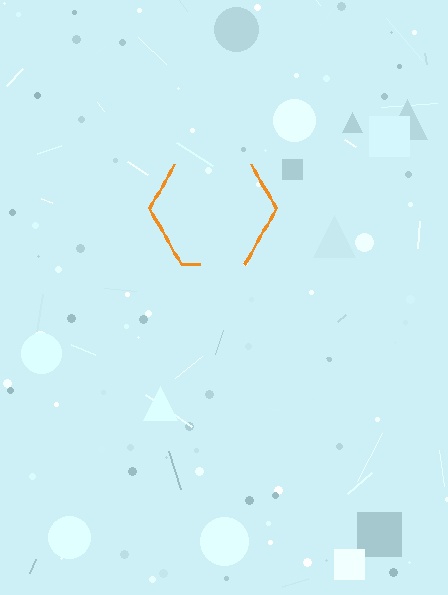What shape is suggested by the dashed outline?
The dashed outline suggests a hexagon.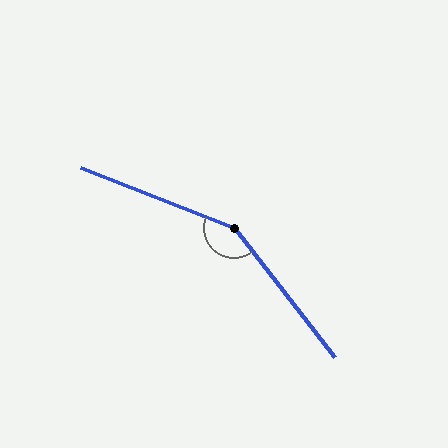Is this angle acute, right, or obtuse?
It is obtuse.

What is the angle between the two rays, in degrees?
Approximately 149 degrees.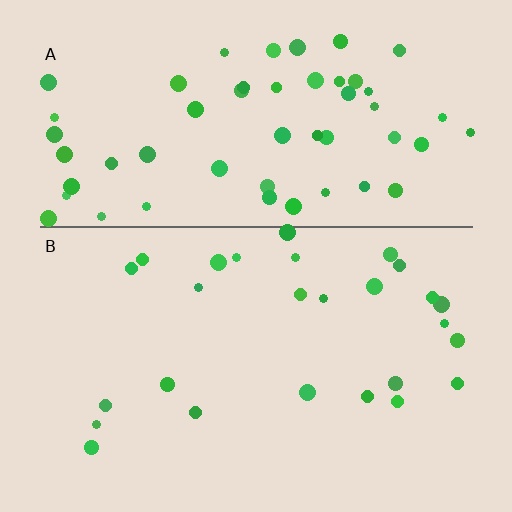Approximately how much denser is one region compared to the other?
Approximately 2.1× — region A over region B.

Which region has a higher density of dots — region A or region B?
A (the top).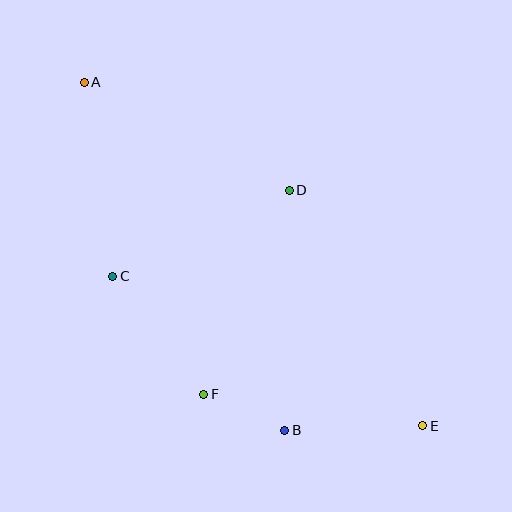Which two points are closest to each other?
Points B and F are closest to each other.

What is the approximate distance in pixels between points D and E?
The distance between D and E is approximately 270 pixels.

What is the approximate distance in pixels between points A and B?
The distance between A and B is approximately 401 pixels.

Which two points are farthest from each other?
Points A and E are farthest from each other.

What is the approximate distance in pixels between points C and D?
The distance between C and D is approximately 197 pixels.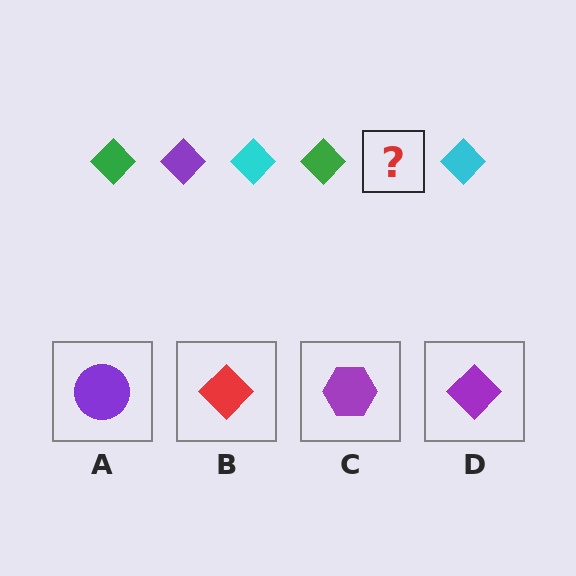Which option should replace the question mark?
Option D.